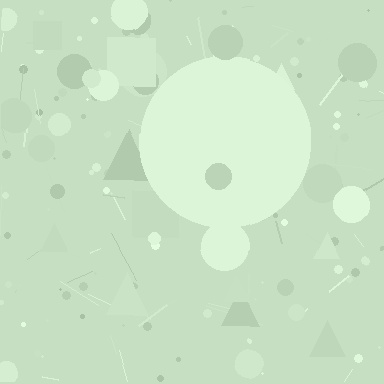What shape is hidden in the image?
A circle is hidden in the image.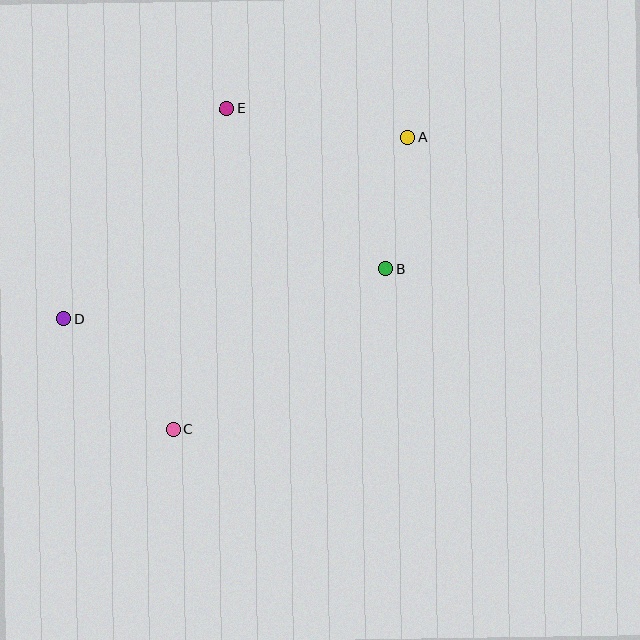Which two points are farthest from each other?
Points A and D are farthest from each other.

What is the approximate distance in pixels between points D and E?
The distance between D and E is approximately 266 pixels.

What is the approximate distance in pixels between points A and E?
The distance between A and E is approximately 184 pixels.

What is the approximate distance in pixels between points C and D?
The distance between C and D is approximately 156 pixels.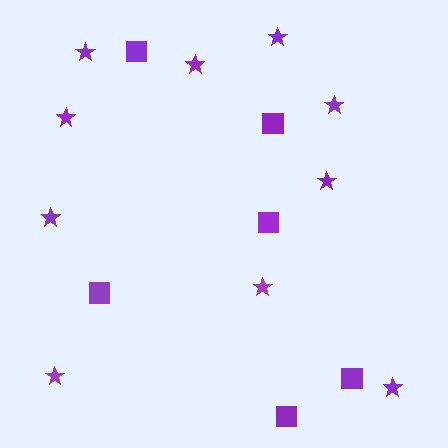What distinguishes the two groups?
There are 2 groups: one group of stars (10) and one group of squares (6).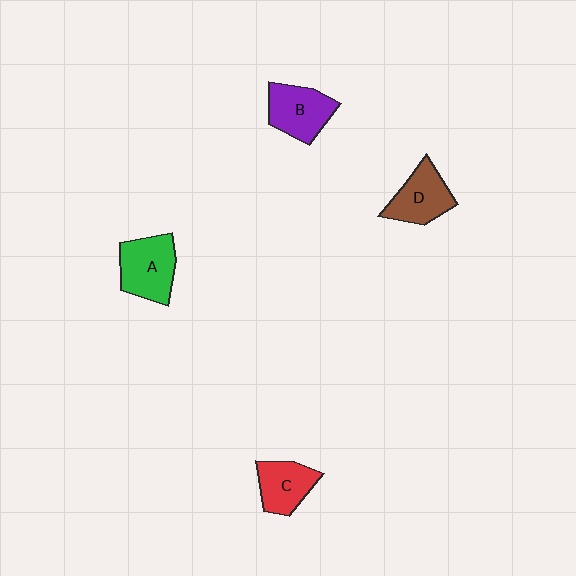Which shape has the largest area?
Shape A (green).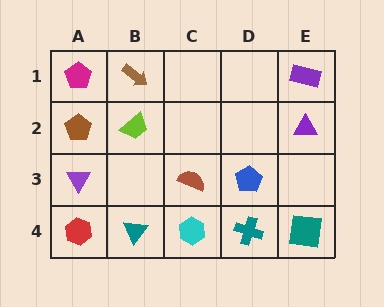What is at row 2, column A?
A brown pentagon.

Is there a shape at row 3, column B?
No, that cell is empty.